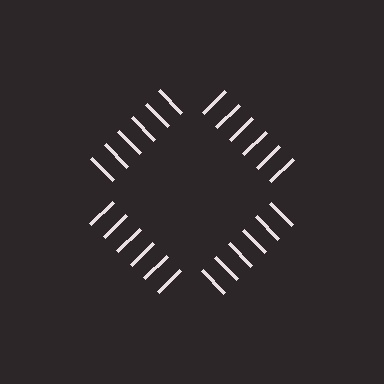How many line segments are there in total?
24 — 6 along each of the 4 edges.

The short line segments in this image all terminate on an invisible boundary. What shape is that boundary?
An illusory square — the line segments terminate on its edges but no continuous stroke is drawn.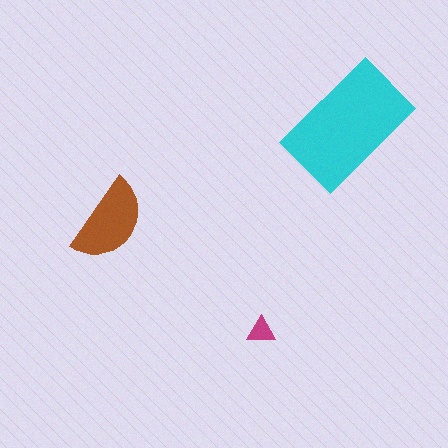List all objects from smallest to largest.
The magenta triangle, the brown semicircle, the cyan rectangle.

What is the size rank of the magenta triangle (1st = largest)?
3rd.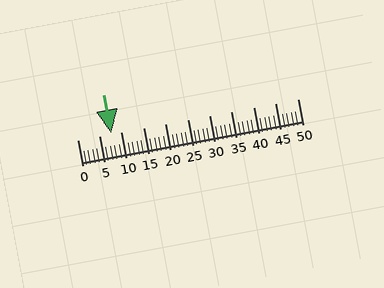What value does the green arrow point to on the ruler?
The green arrow points to approximately 8.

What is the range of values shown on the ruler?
The ruler shows values from 0 to 50.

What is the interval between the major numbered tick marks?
The major tick marks are spaced 5 units apart.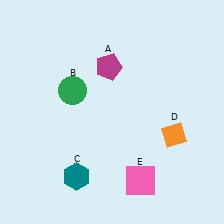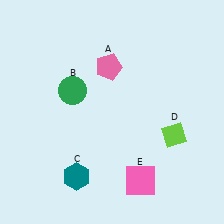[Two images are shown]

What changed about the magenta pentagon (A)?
In Image 1, A is magenta. In Image 2, it changed to pink.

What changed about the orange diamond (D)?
In Image 1, D is orange. In Image 2, it changed to lime.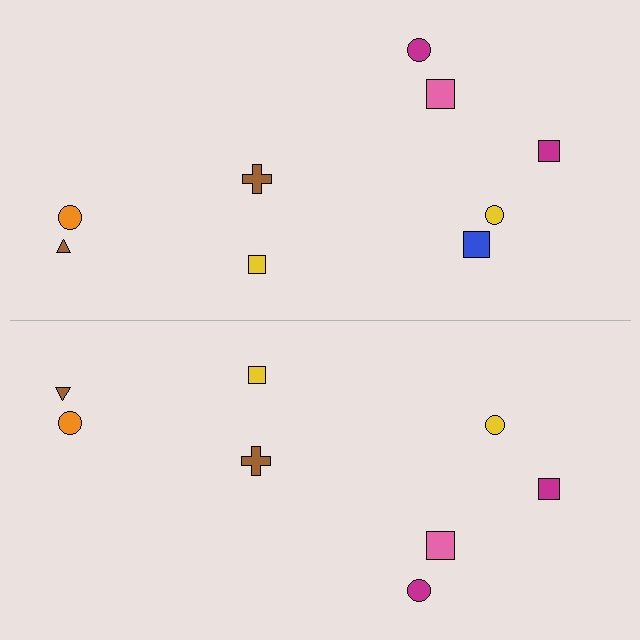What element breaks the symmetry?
A blue square is missing from the bottom side.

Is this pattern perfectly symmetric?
No, the pattern is not perfectly symmetric. A blue square is missing from the bottom side.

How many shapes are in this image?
There are 17 shapes in this image.